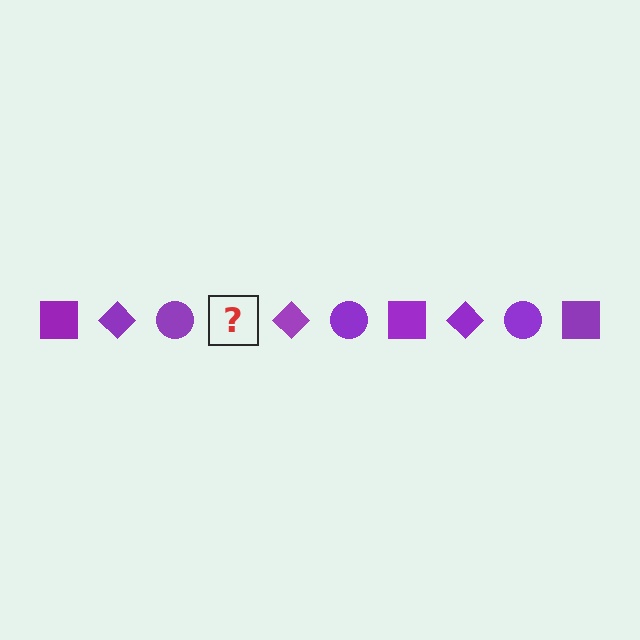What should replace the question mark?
The question mark should be replaced with a purple square.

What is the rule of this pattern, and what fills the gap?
The rule is that the pattern cycles through square, diamond, circle shapes in purple. The gap should be filled with a purple square.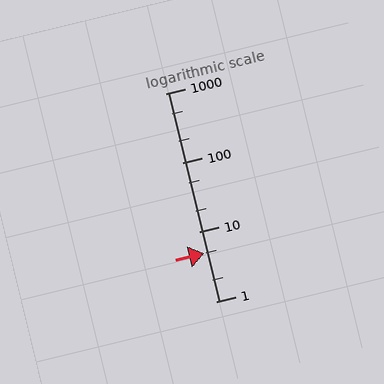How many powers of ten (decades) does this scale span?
The scale spans 3 decades, from 1 to 1000.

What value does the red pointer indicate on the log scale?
The pointer indicates approximately 4.9.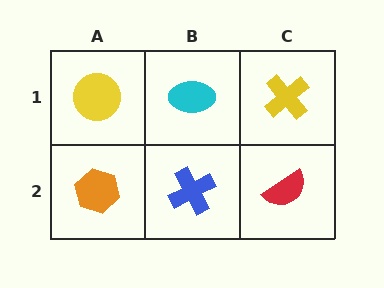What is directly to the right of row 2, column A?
A blue cross.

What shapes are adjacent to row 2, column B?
A cyan ellipse (row 1, column B), an orange hexagon (row 2, column A), a red semicircle (row 2, column C).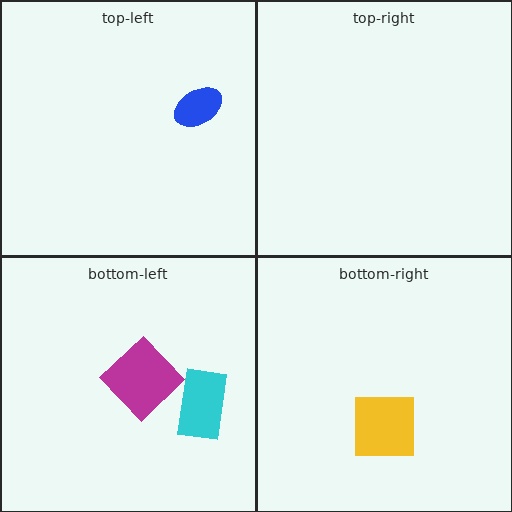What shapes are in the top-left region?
The blue ellipse.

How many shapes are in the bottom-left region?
2.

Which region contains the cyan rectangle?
The bottom-left region.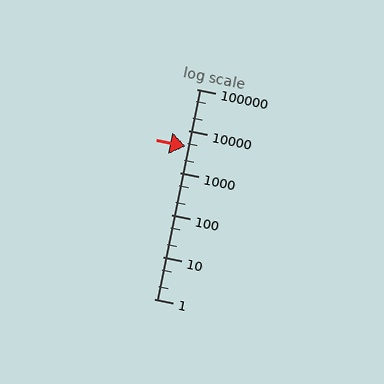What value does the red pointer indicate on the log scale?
The pointer indicates approximately 4300.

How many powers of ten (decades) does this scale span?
The scale spans 5 decades, from 1 to 100000.